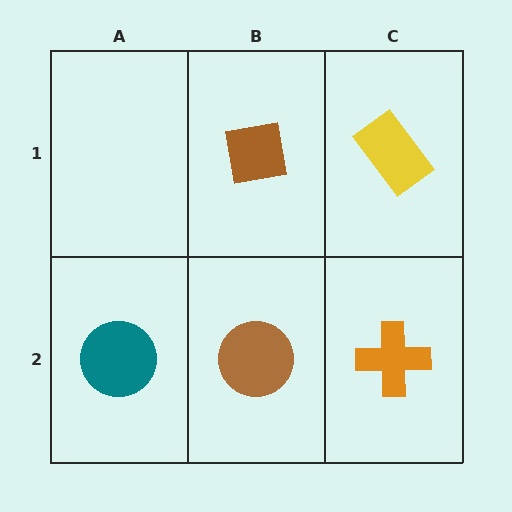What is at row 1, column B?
A brown square.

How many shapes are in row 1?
2 shapes.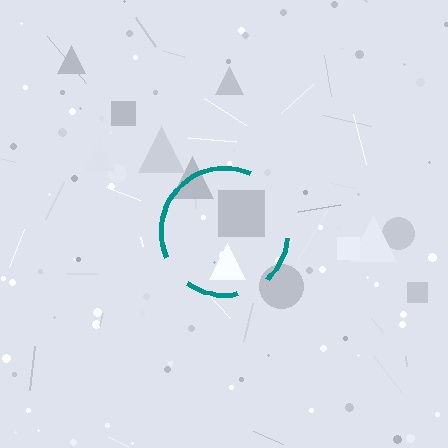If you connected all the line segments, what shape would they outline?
They would outline a circle.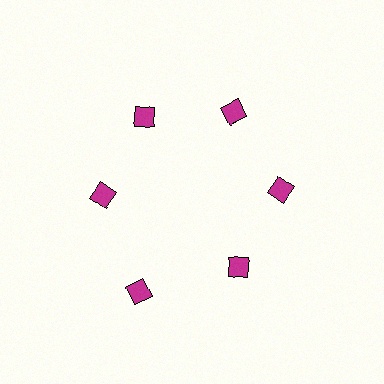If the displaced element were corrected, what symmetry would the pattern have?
It would have 6-fold rotational symmetry — the pattern would map onto itself every 60 degrees.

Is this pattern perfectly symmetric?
No. The 6 magenta diamonds are arranged in a ring, but one element near the 7 o'clock position is pushed outward from the center, breaking the 6-fold rotational symmetry.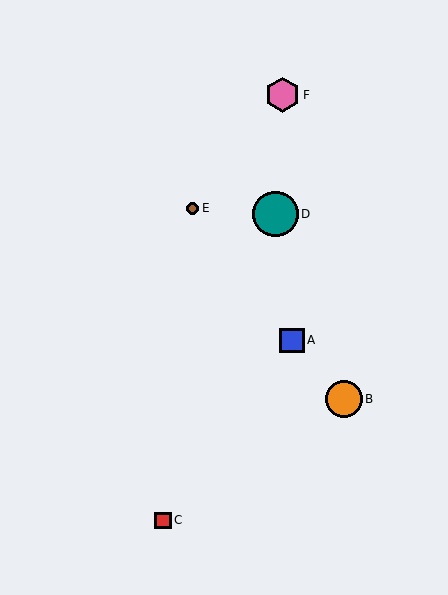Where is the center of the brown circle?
The center of the brown circle is at (192, 208).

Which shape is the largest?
The teal circle (labeled D) is the largest.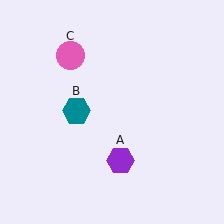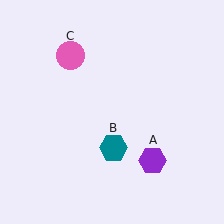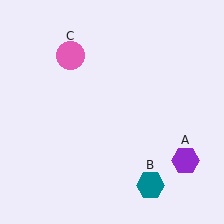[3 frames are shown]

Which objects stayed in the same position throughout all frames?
Pink circle (object C) remained stationary.